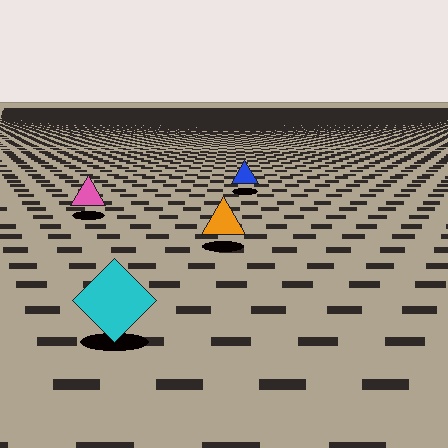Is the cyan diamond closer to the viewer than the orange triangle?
Yes. The cyan diamond is closer — you can tell from the texture gradient: the ground texture is coarser near it.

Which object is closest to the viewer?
The cyan diamond is closest. The texture marks near it are larger and more spread out.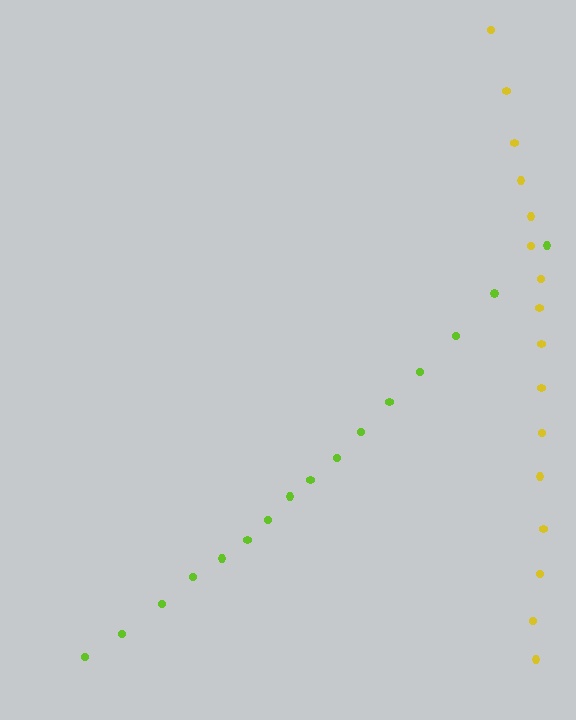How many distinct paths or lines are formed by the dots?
There are 2 distinct paths.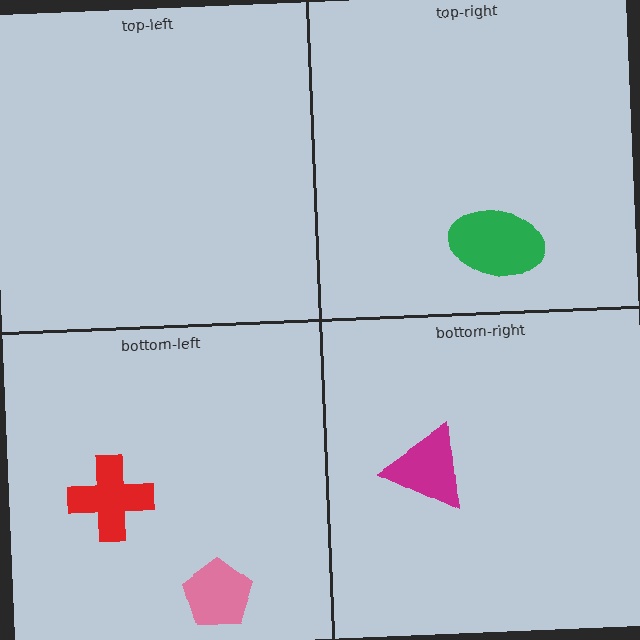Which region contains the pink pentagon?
The bottom-left region.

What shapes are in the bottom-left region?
The red cross, the pink pentagon.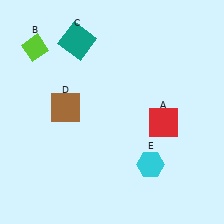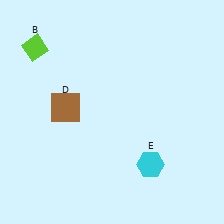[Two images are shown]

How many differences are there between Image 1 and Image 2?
There are 2 differences between the two images.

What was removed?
The teal square (C), the red square (A) were removed in Image 2.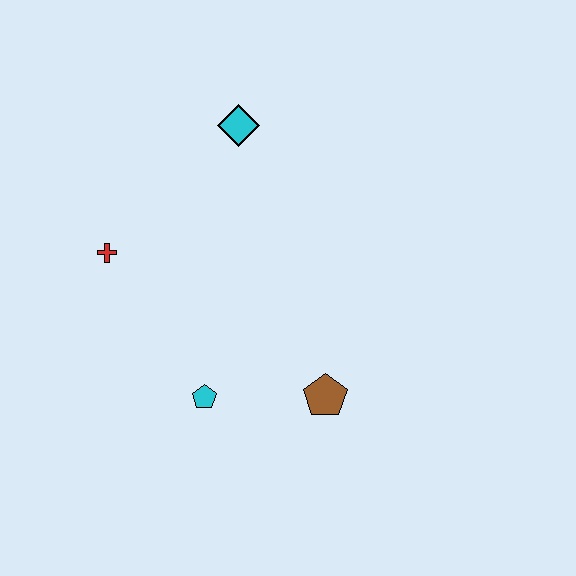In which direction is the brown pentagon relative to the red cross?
The brown pentagon is to the right of the red cross.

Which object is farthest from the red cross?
The brown pentagon is farthest from the red cross.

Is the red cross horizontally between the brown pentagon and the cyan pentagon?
No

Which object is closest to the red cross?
The cyan pentagon is closest to the red cross.